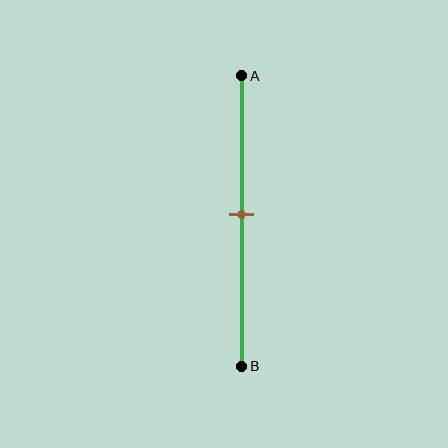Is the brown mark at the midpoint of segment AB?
Yes, the mark is approximately at the midpoint.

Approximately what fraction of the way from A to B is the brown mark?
The brown mark is approximately 50% of the way from A to B.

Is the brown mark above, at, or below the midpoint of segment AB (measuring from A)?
The brown mark is approximately at the midpoint of segment AB.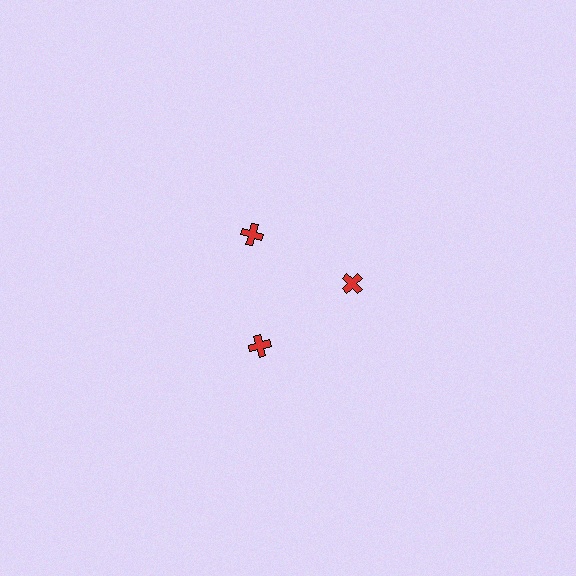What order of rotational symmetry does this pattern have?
This pattern has 3-fold rotational symmetry.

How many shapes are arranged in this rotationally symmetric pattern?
There are 3 shapes, arranged in 3 groups of 1.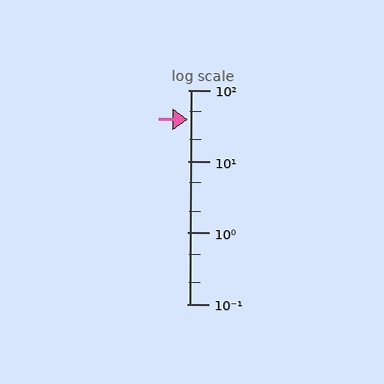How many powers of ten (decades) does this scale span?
The scale spans 3 decades, from 0.1 to 100.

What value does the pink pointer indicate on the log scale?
The pointer indicates approximately 39.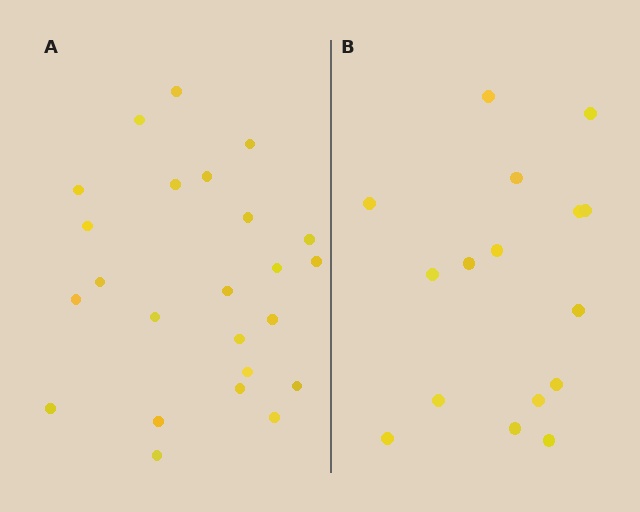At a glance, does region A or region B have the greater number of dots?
Region A (the left region) has more dots.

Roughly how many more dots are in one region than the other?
Region A has roughly 8 or so more dots than region B.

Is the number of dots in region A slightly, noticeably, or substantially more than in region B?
Region A has substantially more. The ratio is roughly 1.5 to 1.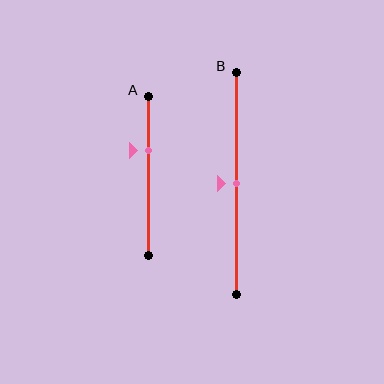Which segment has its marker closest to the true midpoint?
Segment B has its marker closest to the true midpoint.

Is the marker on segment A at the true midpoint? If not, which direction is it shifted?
No, the marker on segment A is shifted upward by about 16% of the segment length.